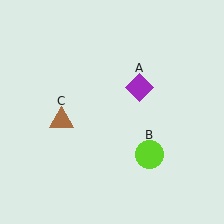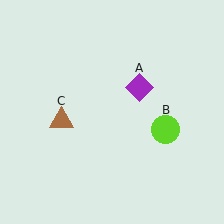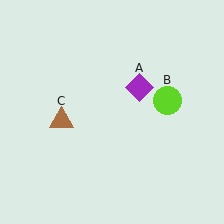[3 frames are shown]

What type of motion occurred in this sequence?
The lime circle (object B) rotated counterclockwise around the center of the scene.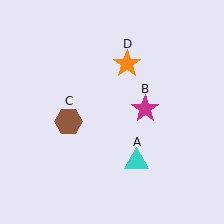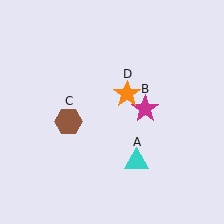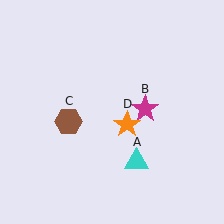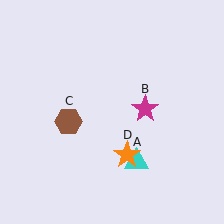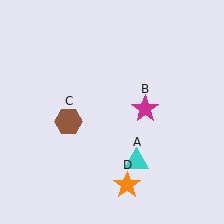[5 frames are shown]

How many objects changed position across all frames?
1 object changed position: orange star (object D).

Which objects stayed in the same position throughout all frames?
Cyan triangle (object A) and magenta star (object B) and brown hexagon (object C) remained stationary.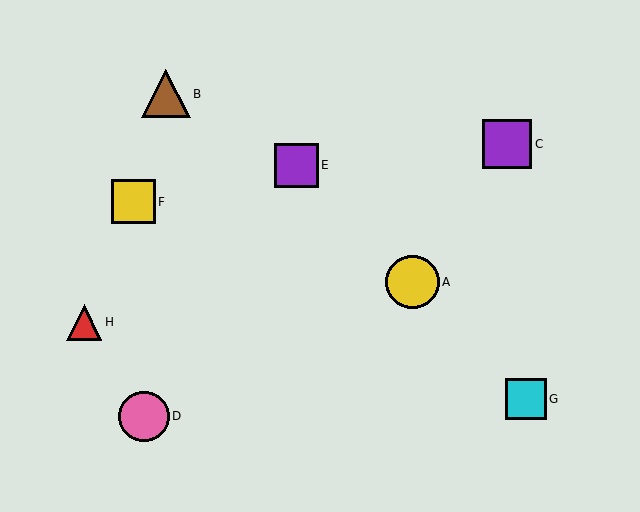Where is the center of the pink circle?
The center of the pink circle is at (144, 416).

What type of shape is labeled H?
Shape H is a red triangle.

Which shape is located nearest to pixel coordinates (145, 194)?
The yellow square (labeled F) at (134, 202) is nearest to that location.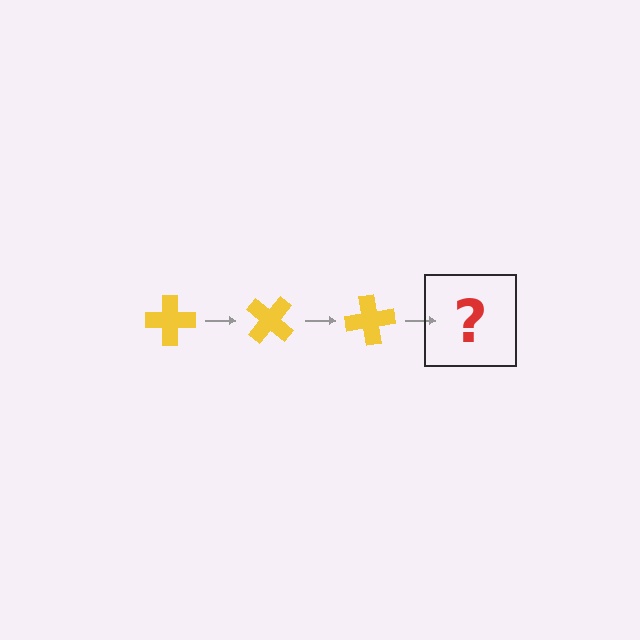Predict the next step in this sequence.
The next step is a yellow cross rotated 120 degrees.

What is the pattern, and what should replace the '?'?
The pattern is that the cross rotates 40 degrees each step. The '?' should be a yellow cross rotated 120 degrees.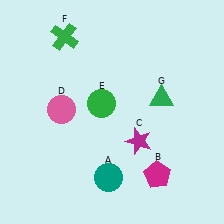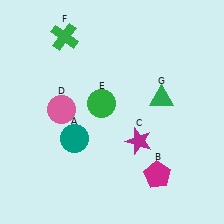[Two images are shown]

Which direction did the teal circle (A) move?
The teal circle (A) moved up.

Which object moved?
The teal circle (A) moved up.